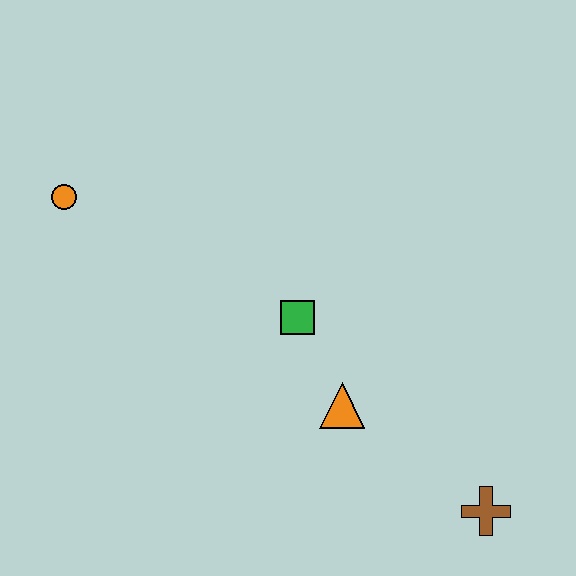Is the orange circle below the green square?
No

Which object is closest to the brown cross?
The orange triangle is closest to the brown cross.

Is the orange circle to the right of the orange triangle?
No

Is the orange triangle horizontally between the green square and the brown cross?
Yes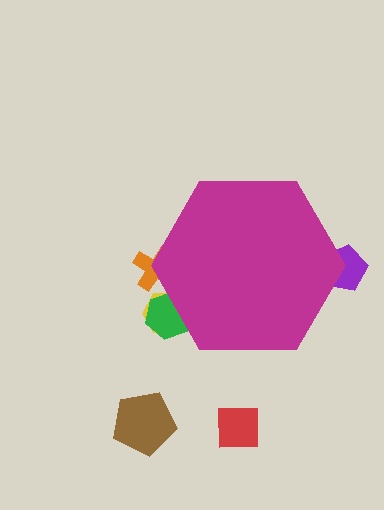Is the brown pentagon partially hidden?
No, the brown pentagon is fully visible.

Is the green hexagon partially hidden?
Yes, the green hexagon is partially hidden behind the magenta hexagon.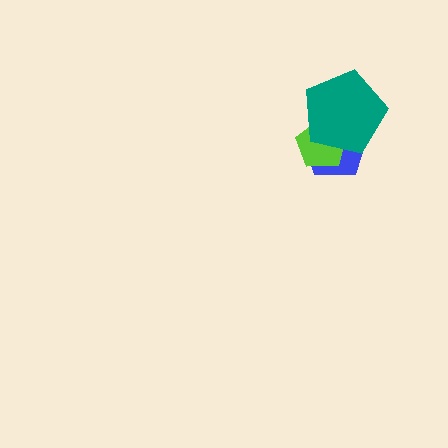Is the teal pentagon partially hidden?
No, no other shape covers it.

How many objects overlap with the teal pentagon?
2 objects overlap with the teal pentagon.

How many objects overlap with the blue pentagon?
2 objects overlap with the blue pentagon.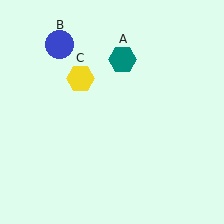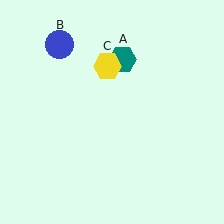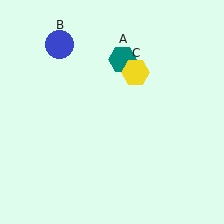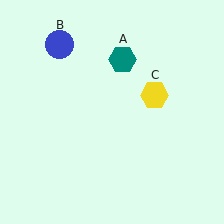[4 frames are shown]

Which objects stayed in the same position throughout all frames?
Teal hexagon (object A) and blue circle (object B) remained stationary.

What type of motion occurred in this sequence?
The yellow hexagon (object C) rotated clockwise around the center of the scene.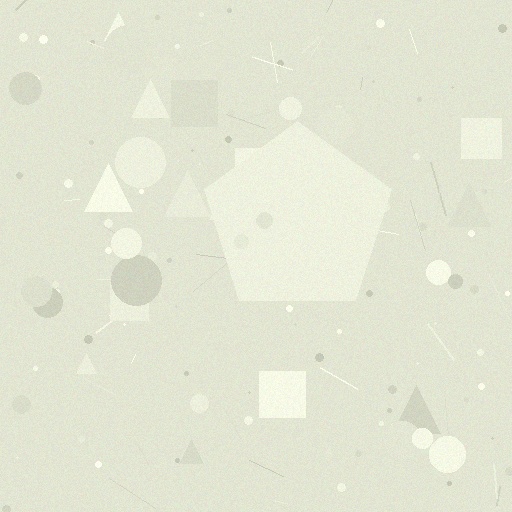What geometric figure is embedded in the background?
A pentagon is embedded in the background.